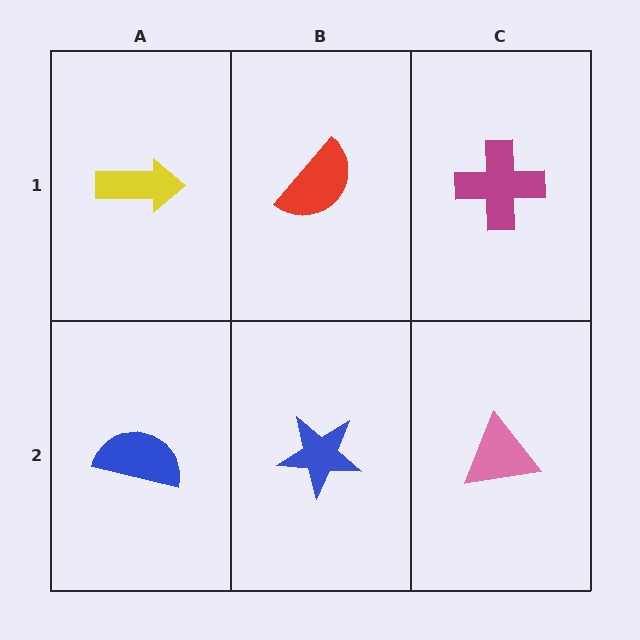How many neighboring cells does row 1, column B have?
3.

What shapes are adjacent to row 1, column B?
A blue star (row 2, column B), a yellow arrow (row 1, column A), a magenta cross (row 1, column C).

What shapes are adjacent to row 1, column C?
A pink triangle (row 2, column C), a red semicircle (row 1, column B).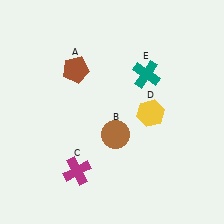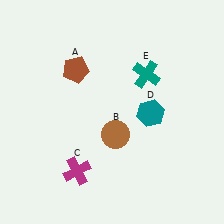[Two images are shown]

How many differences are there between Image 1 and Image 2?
There is 1 difference between the two images.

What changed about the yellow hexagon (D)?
In Image 1, D is yellow. In Image 2, it changed to teal.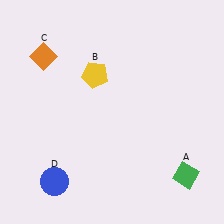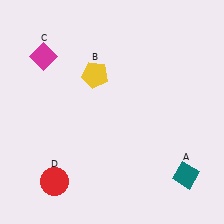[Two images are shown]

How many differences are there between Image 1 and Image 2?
There are 3 differences between the two images.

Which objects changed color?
A changed from green to teal. C changed from orange to magenta. D changed from blue to red.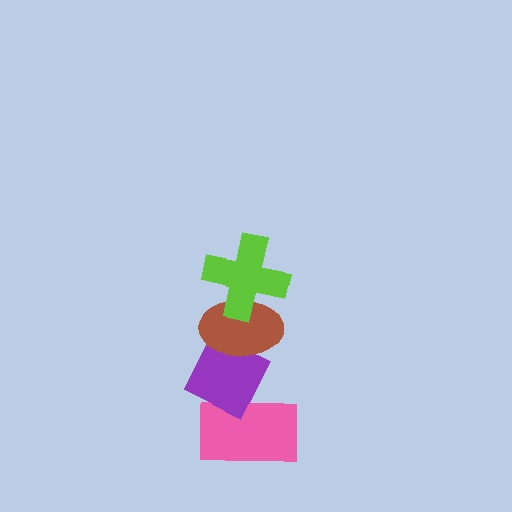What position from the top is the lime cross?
The lime cross is 1st from the top.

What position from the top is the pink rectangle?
The pink rectangle is 4th from the top.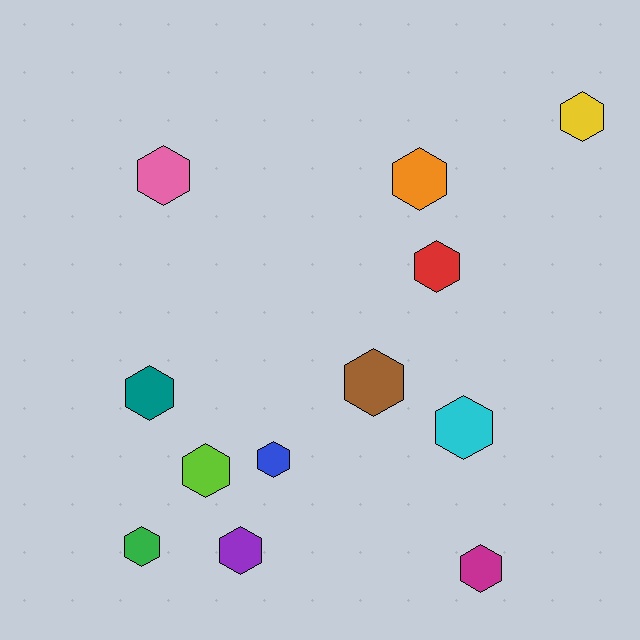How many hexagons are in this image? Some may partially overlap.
There are 12 hexagons.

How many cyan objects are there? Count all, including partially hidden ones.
There is 1 cyan object.